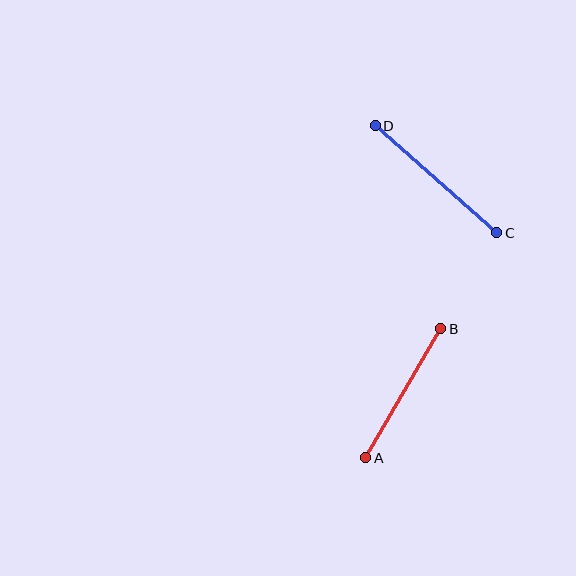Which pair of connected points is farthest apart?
Points C and D are farthest apart.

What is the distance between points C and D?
The distance is approximately 162 pixels.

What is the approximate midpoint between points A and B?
The midpoint is at approximately (403, 393) pixels.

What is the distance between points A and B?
The distance is approximately 149 pixels.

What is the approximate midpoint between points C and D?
The midpoint is at approximately (436, 179) pixels.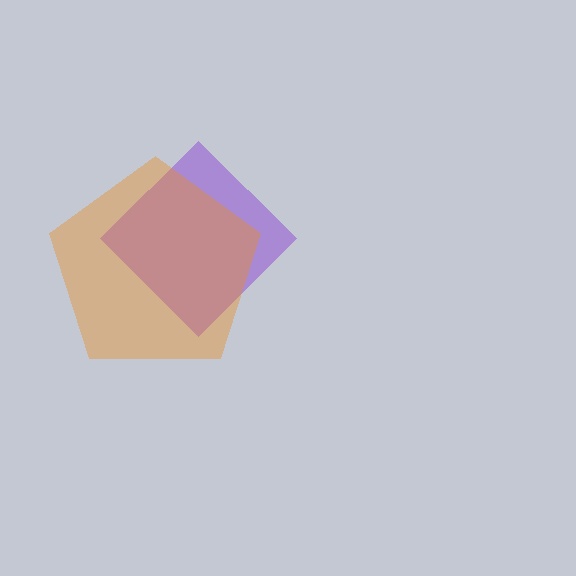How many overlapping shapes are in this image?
There are 2 overlapping shapes in the image.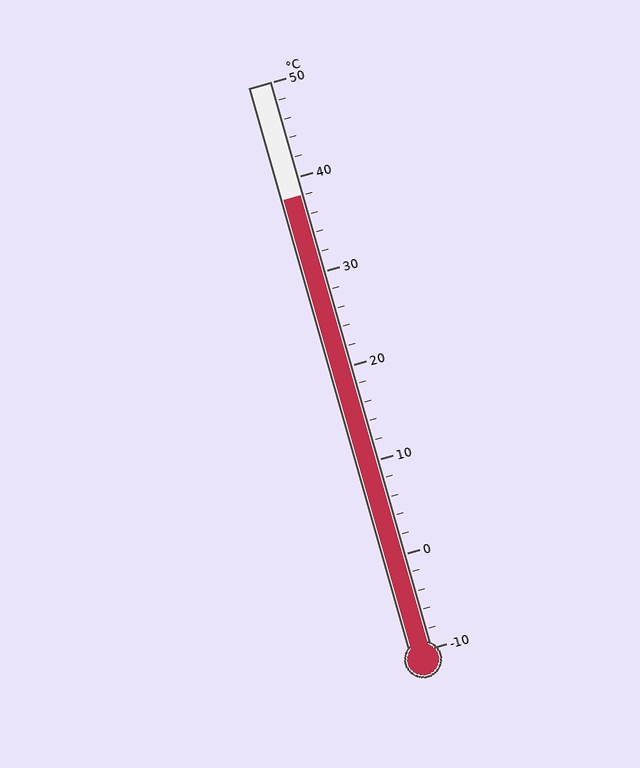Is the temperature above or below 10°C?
The temperature is above 10°C.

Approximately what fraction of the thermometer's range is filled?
The thermometer is filled to approximately 80% of its range.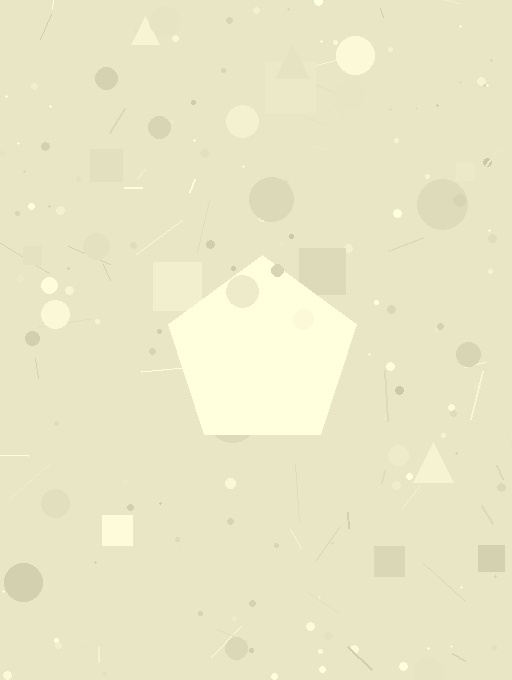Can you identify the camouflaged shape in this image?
The camouflaged shape is a pentagon.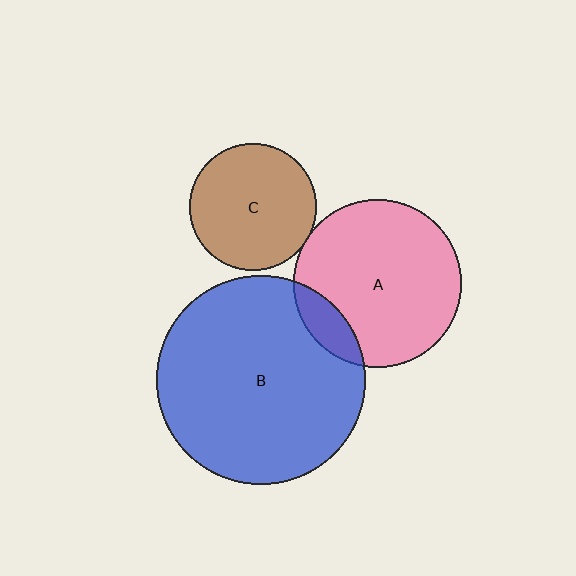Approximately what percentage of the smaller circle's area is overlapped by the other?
Approximately 5%.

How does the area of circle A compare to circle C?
Approximately 1.7 times.